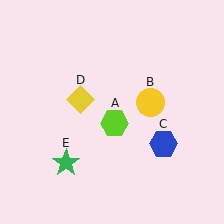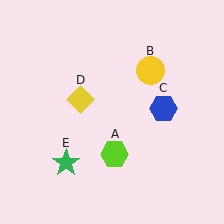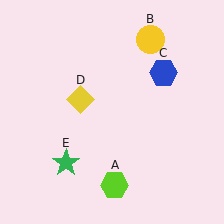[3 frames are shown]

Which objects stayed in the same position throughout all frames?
Yellow diamond (object D) and green star (object E) remained stationary.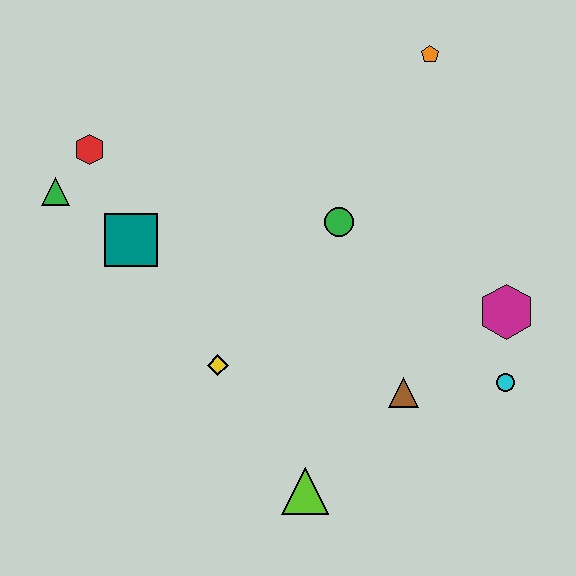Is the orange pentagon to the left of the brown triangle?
No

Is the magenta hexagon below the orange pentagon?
Yes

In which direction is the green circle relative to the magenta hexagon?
The green circle is to the left of the magenta hexagon.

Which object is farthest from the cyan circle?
The green triangle is farthest from the cyan circle.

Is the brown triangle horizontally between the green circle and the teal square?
No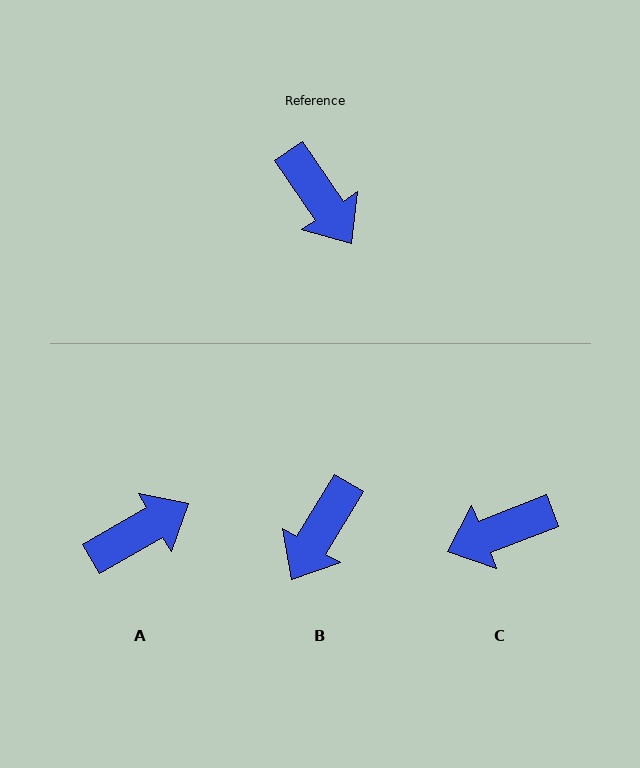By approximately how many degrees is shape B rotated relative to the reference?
Approximately 65 degrees clockwise.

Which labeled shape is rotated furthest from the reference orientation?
C, about 103 degrees away.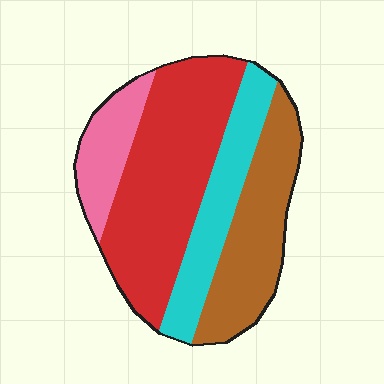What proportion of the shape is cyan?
Cyan covers 20% of the shape.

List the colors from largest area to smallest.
From largest to smallest: red, brown, cyan, pink.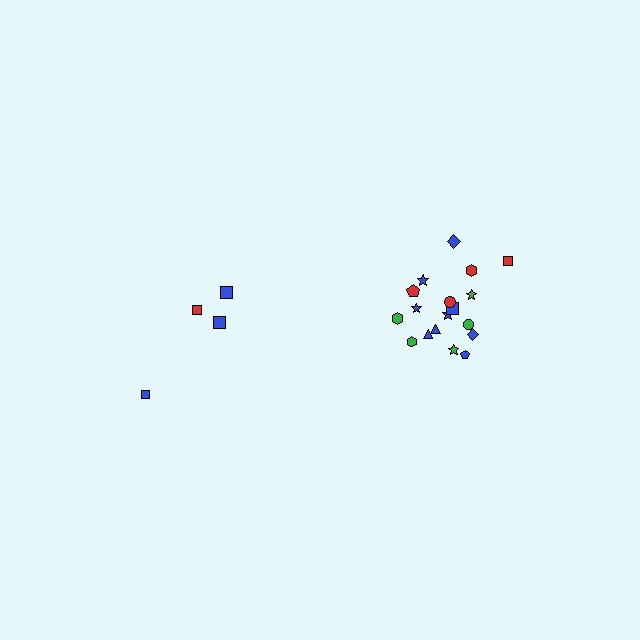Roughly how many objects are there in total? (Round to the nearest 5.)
Roughly 20 objects in total.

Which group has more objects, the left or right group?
The right group.